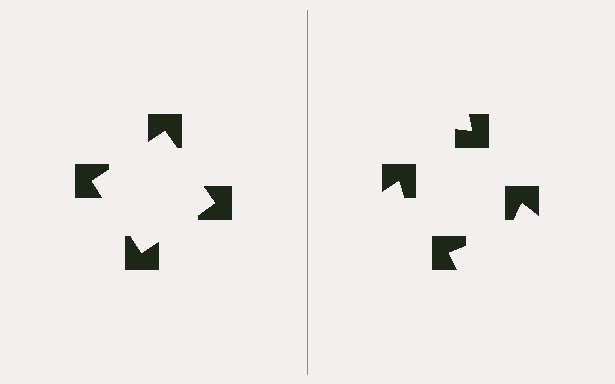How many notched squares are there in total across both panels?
8 — 4 on each side.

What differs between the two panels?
The notched squares are positioned identically on both sides; only the wedge orientations differ. On the left they align to a square; on the right they are misaligned.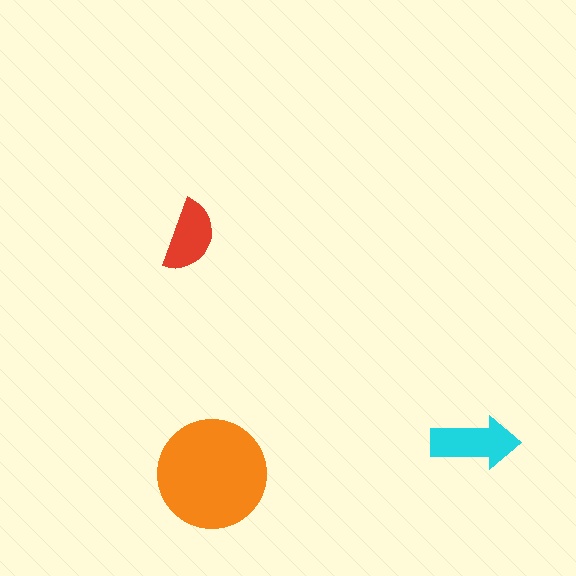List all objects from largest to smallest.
The orange circle, the cyan arrow, the red semicircle.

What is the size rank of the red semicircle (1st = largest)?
3rd.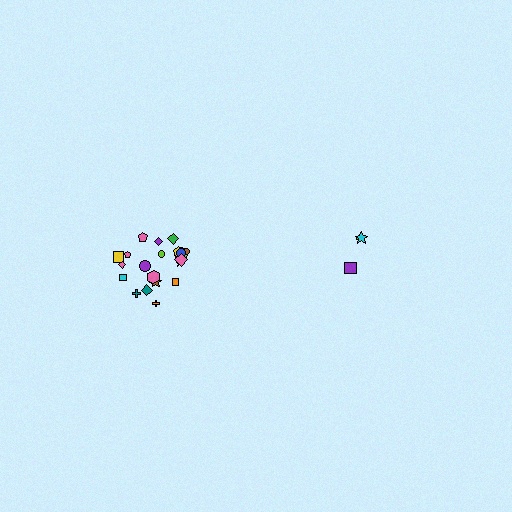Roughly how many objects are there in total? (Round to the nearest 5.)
Roughly 25 objects in total.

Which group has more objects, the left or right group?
The left group.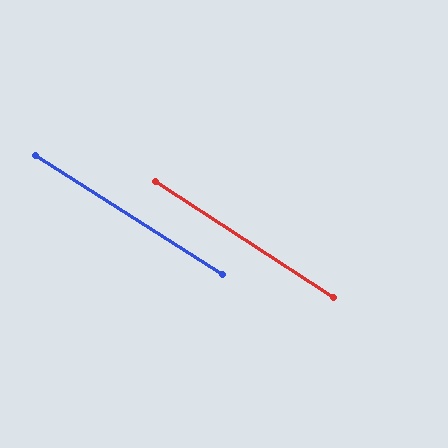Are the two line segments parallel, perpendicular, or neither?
Parallel — their directions differ by only 0.6°.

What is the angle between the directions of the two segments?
Approximately 1 degree.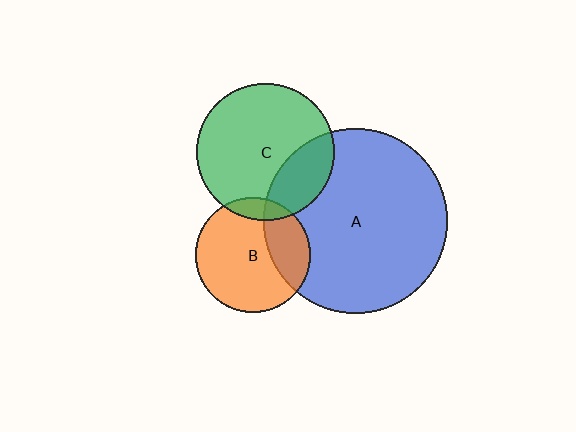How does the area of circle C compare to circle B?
Approximately 1.5 times.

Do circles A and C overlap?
Yes.